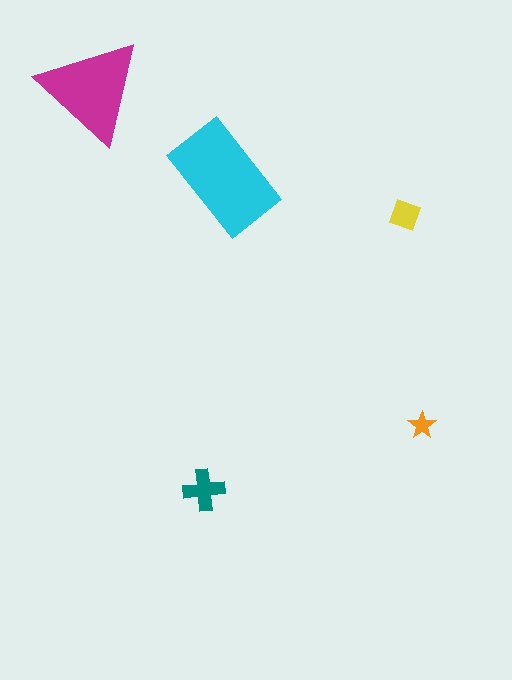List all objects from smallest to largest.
The orange star, the yellow diamond, the teal cross, the magenta triangle, the cyan rectangle.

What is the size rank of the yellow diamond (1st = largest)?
4th.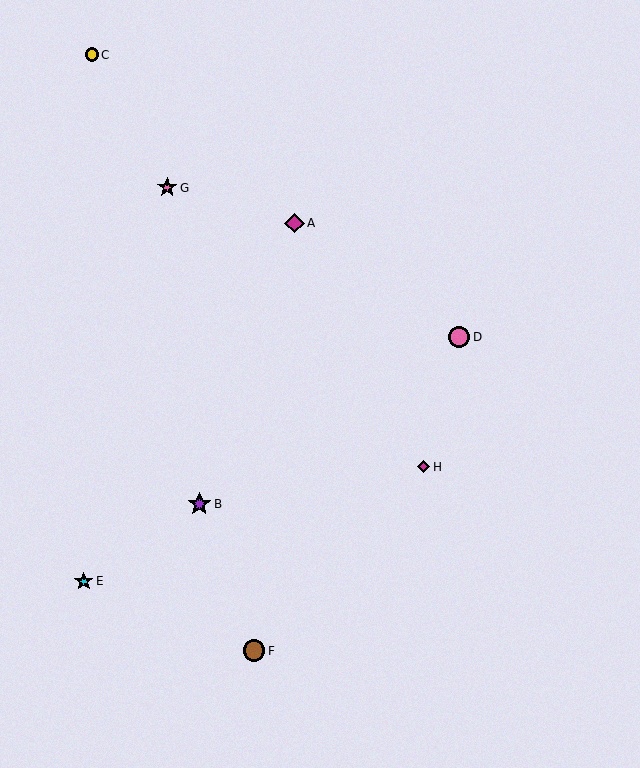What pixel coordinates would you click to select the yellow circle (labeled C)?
Click at (92, 55) to select the yellow circle C.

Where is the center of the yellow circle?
The center of the yellow circle is at (92, 55).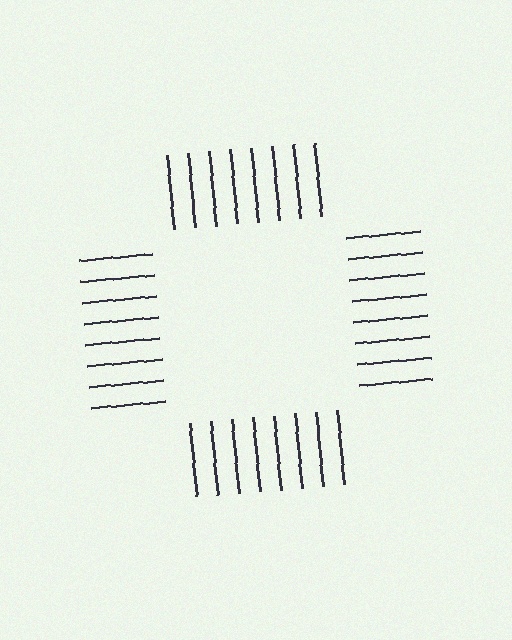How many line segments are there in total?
32 — 8 along each of the 4 edges.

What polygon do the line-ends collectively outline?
An illusory square — the line segments terminate on its edges but no continuous stroke is drawn.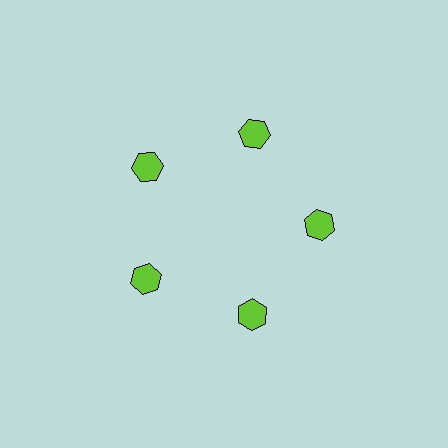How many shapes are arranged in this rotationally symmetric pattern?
There are 5 shapes, arranged in 5 groups of 1.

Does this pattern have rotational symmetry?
Yes, this pattern has 5-fold rotational symmetry. It looks the same after rotating 72 degrees around the center.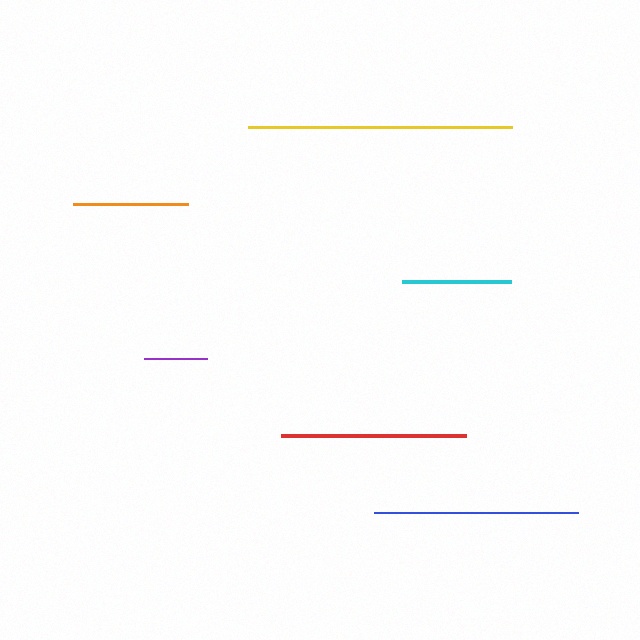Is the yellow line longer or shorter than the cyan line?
The yellow line is longer than the cyan line.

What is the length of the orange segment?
The orange segment is approximately 115 pixels long.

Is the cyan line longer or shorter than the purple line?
The cyan line is longer than the purple line.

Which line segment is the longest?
The yellow line is the longest at approximately 265 pixels.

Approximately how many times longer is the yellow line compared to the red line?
The yellow line is approximately 1.4 times the length of the red line.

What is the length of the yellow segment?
The yellow segment is approximately 265 pixels long.